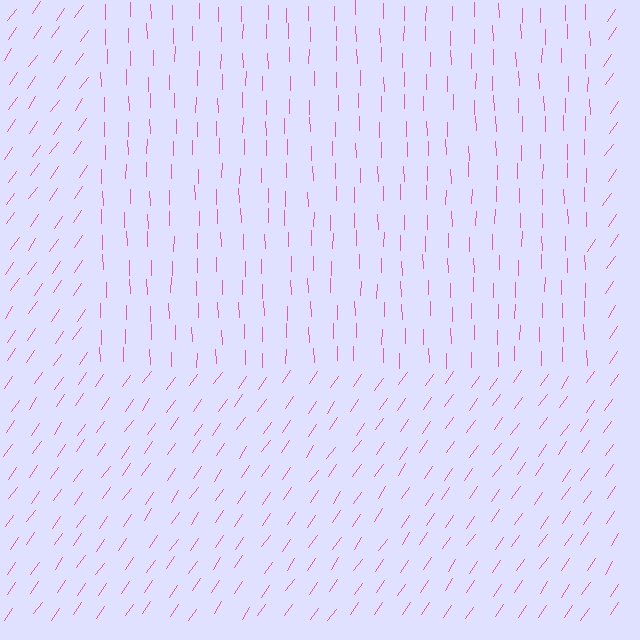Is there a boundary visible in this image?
Yes, there is a texture boundary formed by a change in line orientation.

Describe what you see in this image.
The image is filled with small pink line segments. A rectangle region in the image has lines oriented differently from the surrounding lines, creating a visible texture boundary.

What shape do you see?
I see a rectangle.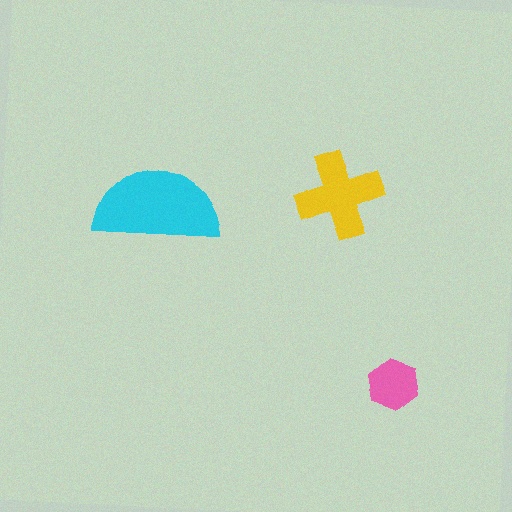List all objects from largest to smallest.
The cyan semicircle, the yellow cross, the pink hexagon.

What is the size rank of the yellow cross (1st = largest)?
2nd.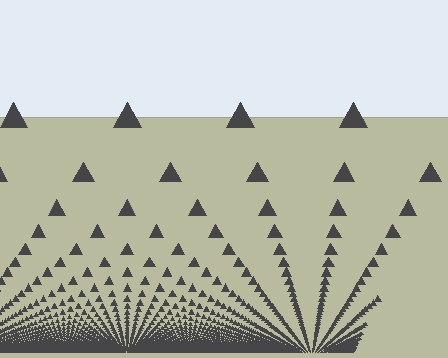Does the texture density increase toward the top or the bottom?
Density increases toward the bottom.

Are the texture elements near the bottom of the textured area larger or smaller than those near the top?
Smaller. The gradient is inverted — elements near the bottom are smaller and denser.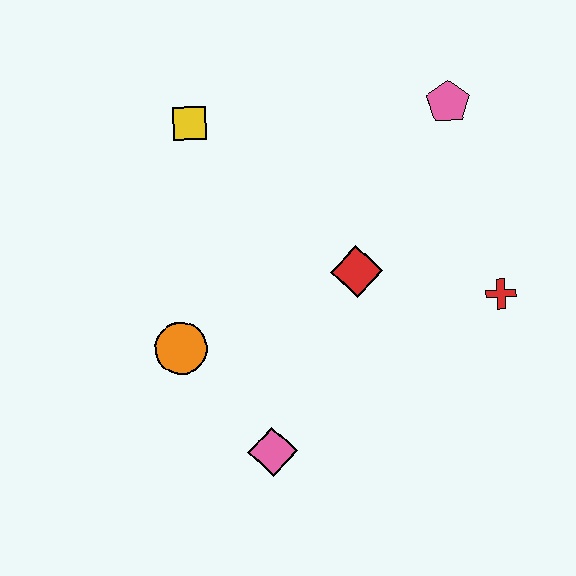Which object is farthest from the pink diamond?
The pink pentagon is farthest from the pink diamond.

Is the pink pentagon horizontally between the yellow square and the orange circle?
No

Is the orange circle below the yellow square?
Yes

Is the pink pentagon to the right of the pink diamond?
Yes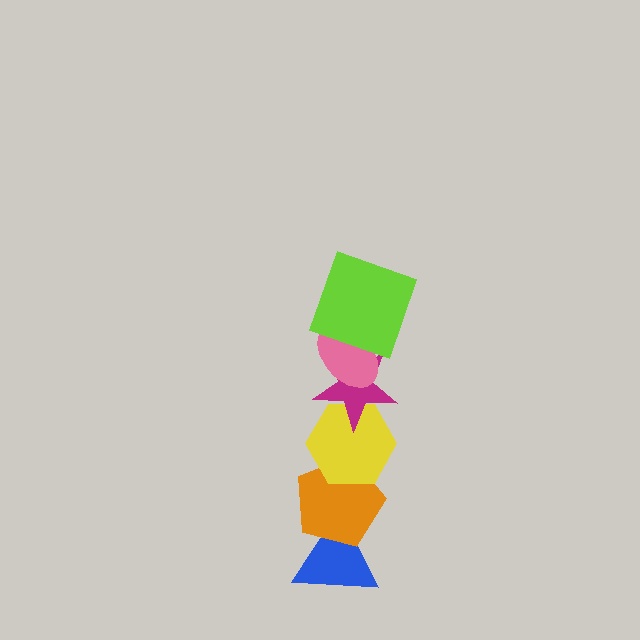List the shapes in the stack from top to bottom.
From top to bottom: the lime square, the pink ellipse, the magenta star, the yellow hexagon, the orange pentagon, the blue triangle.